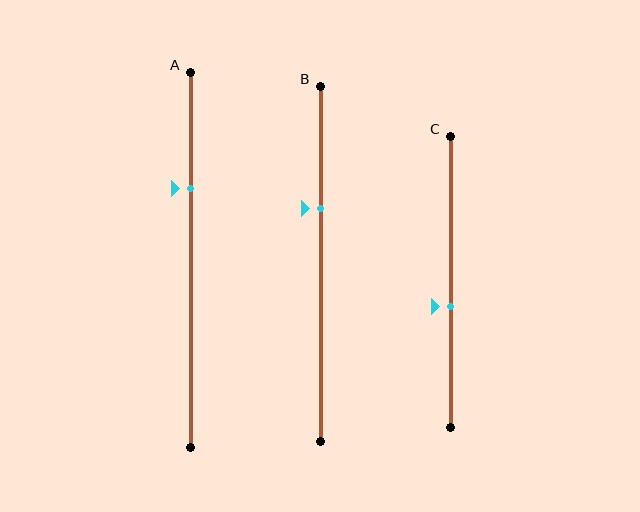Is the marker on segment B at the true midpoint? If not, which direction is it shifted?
No, the marker on segment B is shifted upward by about 16% of the segment length.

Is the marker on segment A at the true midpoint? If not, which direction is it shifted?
No, the marker on segment A is shifted upward by about 19% of the segment length.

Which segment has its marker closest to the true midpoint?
Segment C has its marker closest to the true midpoint.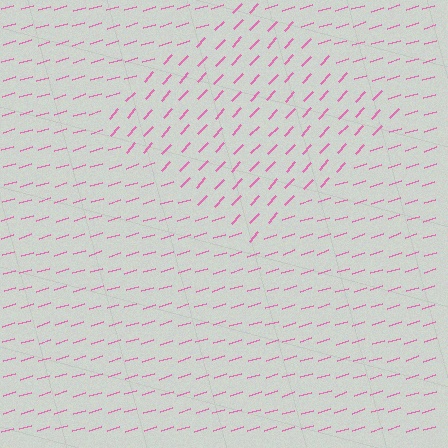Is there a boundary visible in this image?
Yes, there is a texture boundary formed by a change in line orientation.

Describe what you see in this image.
The image is filled with small pink line segments. A diamond region in the image has lines oriented differently from the surrounding lines, creating a visible texture boundary.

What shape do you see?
I see a diamond.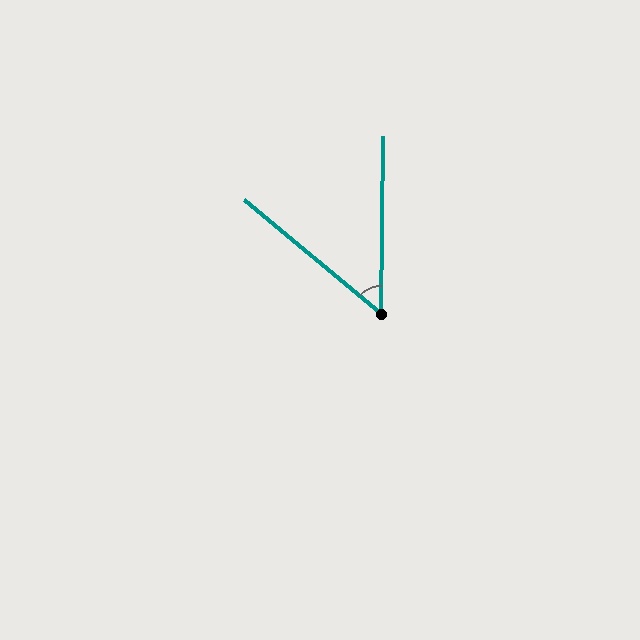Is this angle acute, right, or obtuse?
It is acute.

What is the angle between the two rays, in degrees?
Approximately 51 degrees.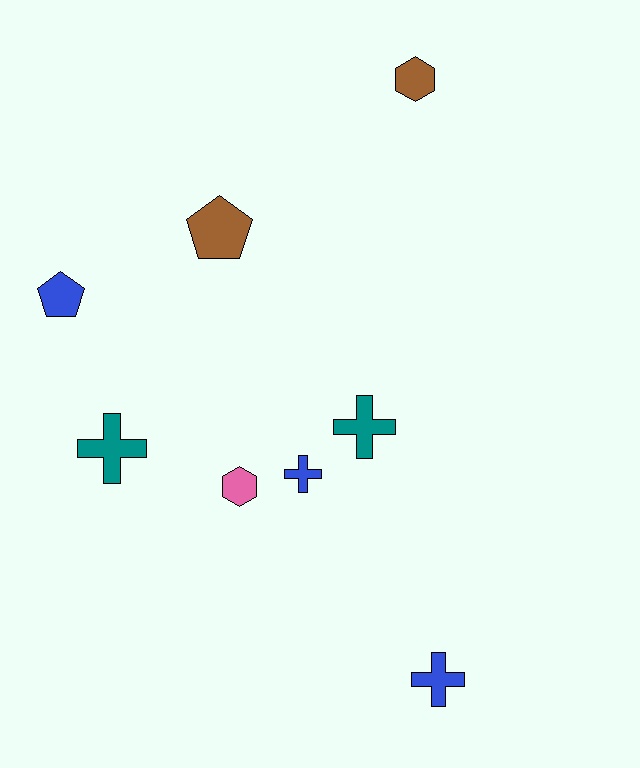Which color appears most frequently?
Blue, with 3 objects.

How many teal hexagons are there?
There are no teal hexagons.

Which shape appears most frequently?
Cross, with 4 objects.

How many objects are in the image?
There are 8 objects.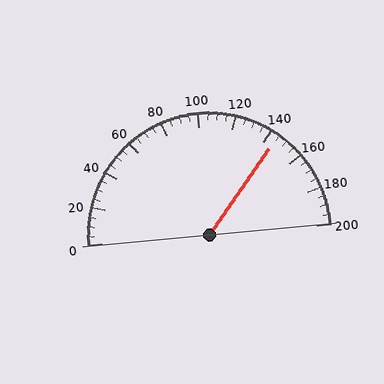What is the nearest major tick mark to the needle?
The nearest major tick mark is 140.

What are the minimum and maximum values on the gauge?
The gauge ranges from 0 to 200.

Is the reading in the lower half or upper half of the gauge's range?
The reading is in the upper half of the range (0 to 200).